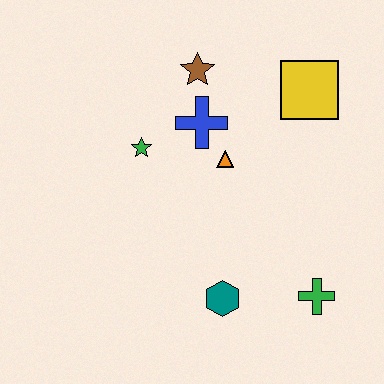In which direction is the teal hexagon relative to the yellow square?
The teal hexagon is below the yellow square.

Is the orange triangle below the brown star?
Yes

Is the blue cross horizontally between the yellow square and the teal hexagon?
No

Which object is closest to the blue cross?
The orange triangle is closest to the blue cross.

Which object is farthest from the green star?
The green cross is farthest from the green star.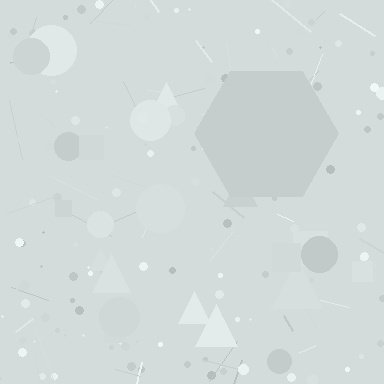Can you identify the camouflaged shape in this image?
The camouflaged shape is a hexagon.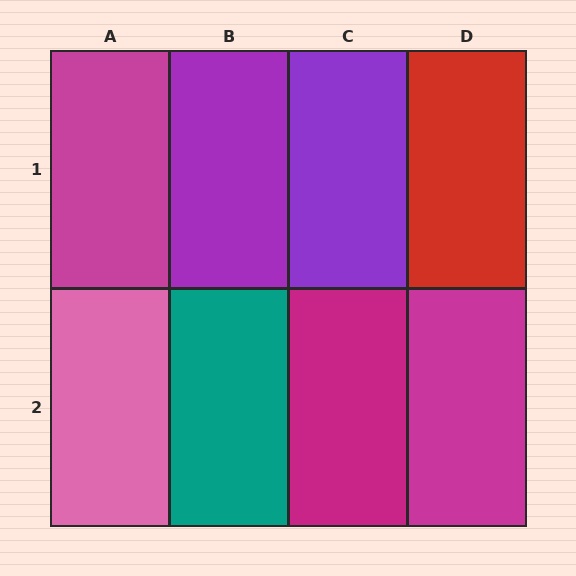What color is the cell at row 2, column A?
Pink.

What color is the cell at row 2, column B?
Teal.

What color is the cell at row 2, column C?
Magenta.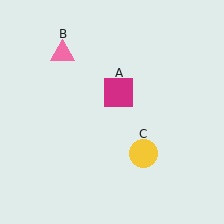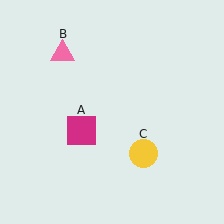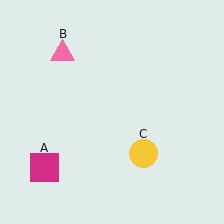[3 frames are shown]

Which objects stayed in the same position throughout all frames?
Pink triangle (object B) and yellow circle (object C) remained stationary.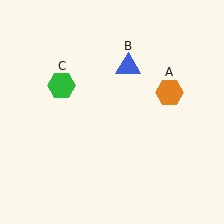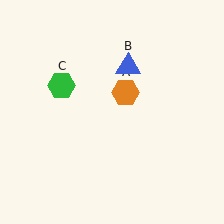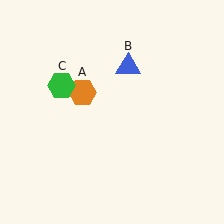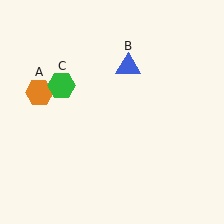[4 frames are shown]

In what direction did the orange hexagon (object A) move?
The orange hexagon (object A) moved left.